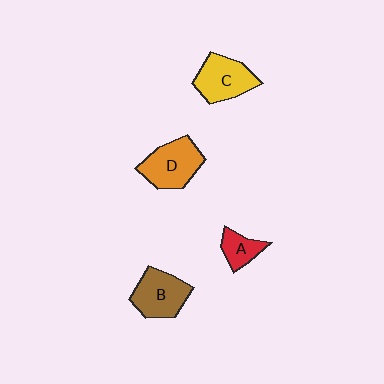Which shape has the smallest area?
Shape A (red).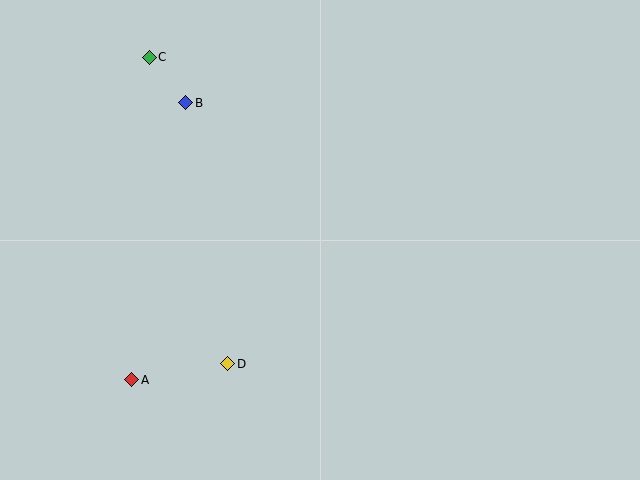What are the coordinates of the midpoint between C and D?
The midpoint between C and D is at (189, 211).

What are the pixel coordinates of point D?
Point D is at (228, 364).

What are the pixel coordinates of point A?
Point A is at (132, 380).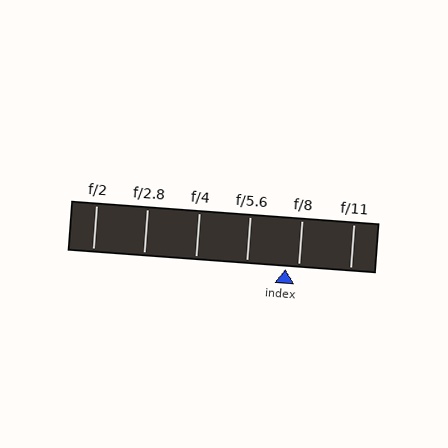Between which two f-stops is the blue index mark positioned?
The index mark is between f/5.6 and f/8.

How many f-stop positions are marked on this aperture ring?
There are 6 f-stop positions marked.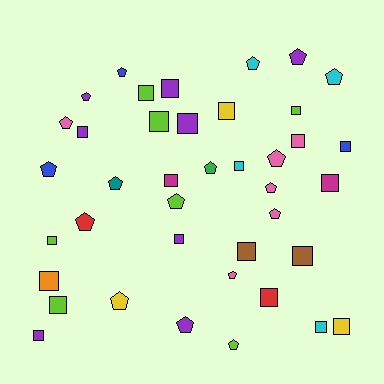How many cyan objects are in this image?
There are 4 cyan objects.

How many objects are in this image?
There are 40 objects.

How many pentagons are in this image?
There are 18 pentagons.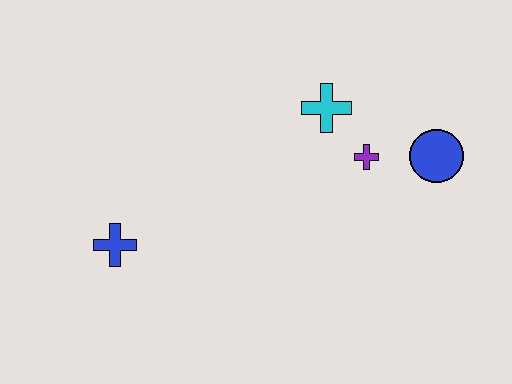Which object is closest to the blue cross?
The cyan cross is closest to the blue cross.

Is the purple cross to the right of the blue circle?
No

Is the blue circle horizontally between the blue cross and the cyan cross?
No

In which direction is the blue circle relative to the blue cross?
The blue circle is to the right of the blue cross.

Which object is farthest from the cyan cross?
The blue cross is farthest from the cyan cross.